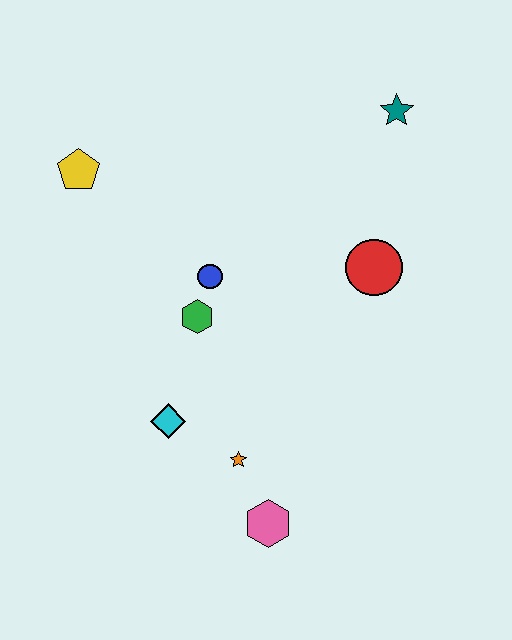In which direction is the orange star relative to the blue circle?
The orange star is below the blue circle.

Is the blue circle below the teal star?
Yes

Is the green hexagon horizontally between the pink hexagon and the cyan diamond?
Yes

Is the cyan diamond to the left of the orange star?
Yes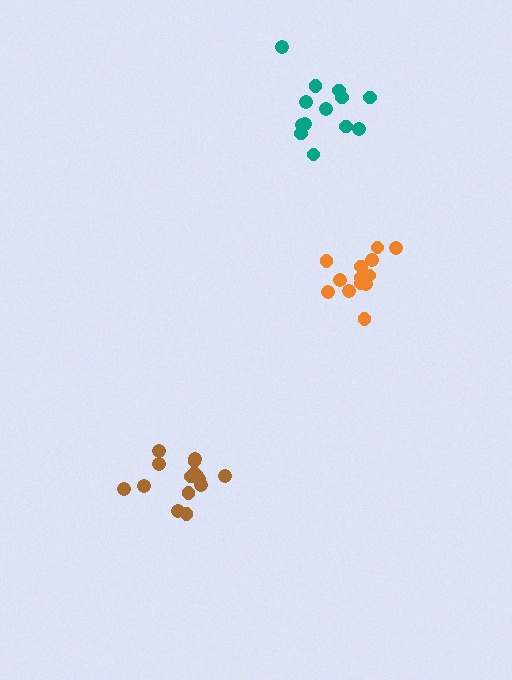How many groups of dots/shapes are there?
There are 3 groups.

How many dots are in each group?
Group 1: 13 dots, Group 2: 16 dots, Group 3: 13 dots (42 total).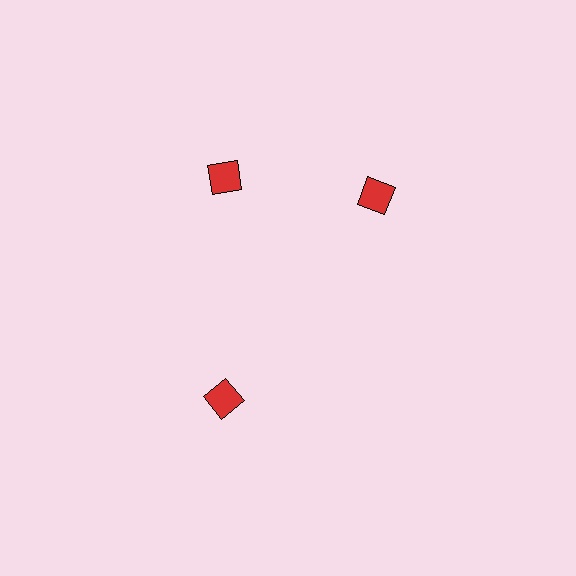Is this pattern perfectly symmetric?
No. The 3 red diamonds are arranged in a ring, but one element near the 3 o'clock position is rotated out of alignment along the ring, breaking the 3-fold rotational symmetry.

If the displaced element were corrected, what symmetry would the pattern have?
It would have 3-fold rotational symmetry — the pattern would map onto itself every 120 degrees.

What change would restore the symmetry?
The symmetry would be restored by rotating it back into even spacing with its neighbors so that all 3 diamonds sit at equal angles and equal distance from the center.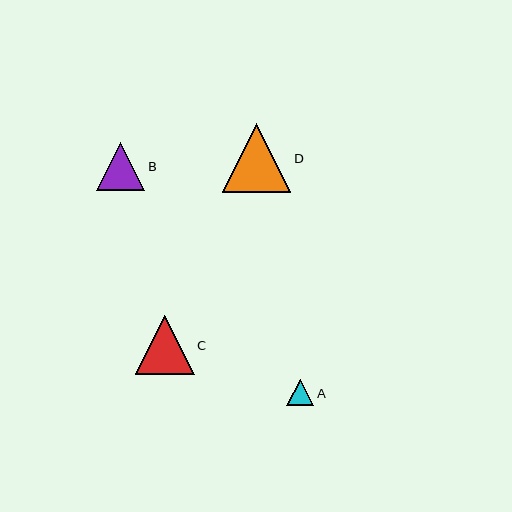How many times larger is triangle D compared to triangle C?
Triangle D is approximately 1.2 times the size of triangle C.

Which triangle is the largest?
Triangle D is the largest with a size of approximately 68 pixels.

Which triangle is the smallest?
Triangle A is the smallest with a size of approximately 27 pixels.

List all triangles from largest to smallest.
From largest to smallest: D, C, B, A.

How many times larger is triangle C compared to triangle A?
Triangle C is approximately 2.2 times the size of triangle A.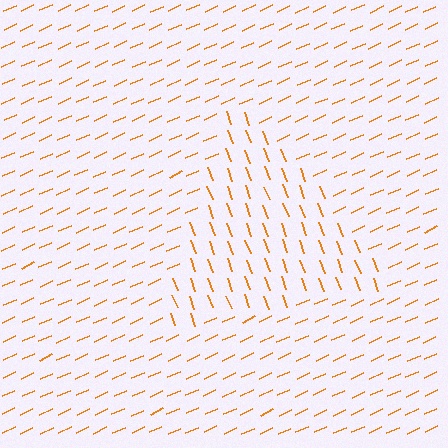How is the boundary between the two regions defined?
The boundary is defined purely by a change in line orientation (approximately 86 degrees difference). All lines are the same color and thickness.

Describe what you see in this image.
The image is filled with small orange line segments. A triangle region in the image has lines oriented differently from the surrounding lines, creating a visible texture boundary.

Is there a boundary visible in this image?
Yes, there is a texture boundary formed by a change in line orientation.